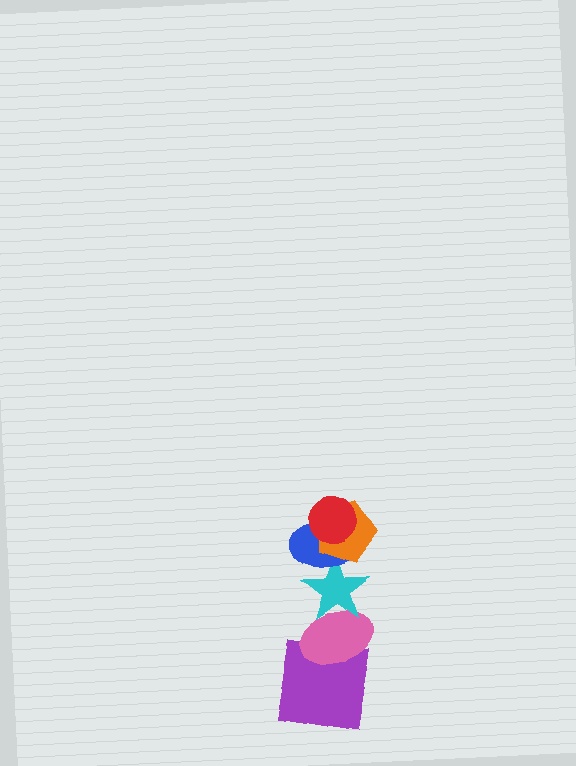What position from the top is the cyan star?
The cyan star is 4th from the top.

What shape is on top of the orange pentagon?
The red circle is on top of the orange pentagon.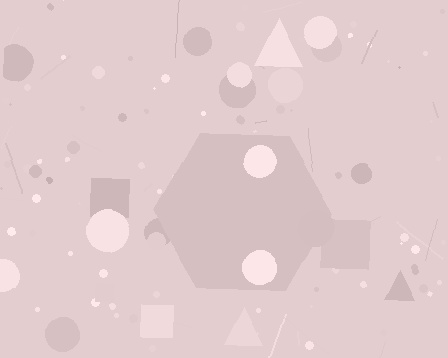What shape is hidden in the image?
A hexagon is hidden in the image.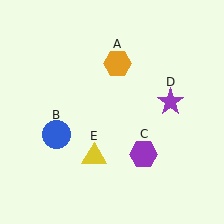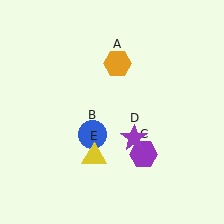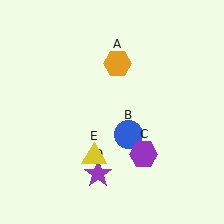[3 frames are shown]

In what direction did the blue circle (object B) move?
The blue circle (object B) moved right.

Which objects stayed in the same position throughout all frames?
Orange hexagon (object A) and purple hexagon (object C) and yellow triangle (object E) remained stationary.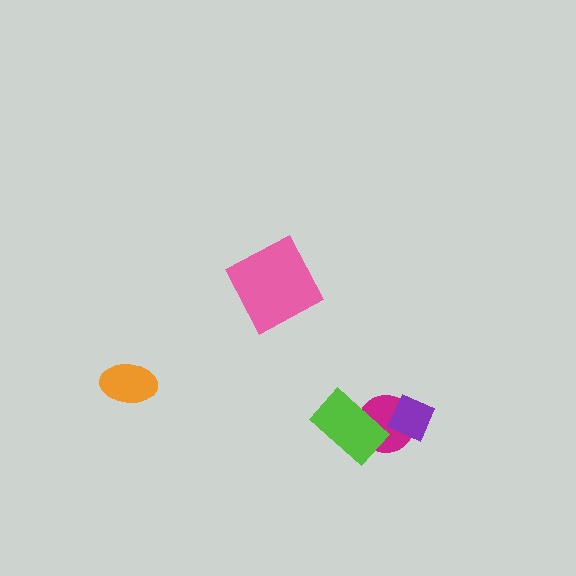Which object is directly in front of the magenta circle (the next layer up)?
The purple diamond is directly in front of the magenta circle.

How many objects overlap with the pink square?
0 objects overlap with the pink square.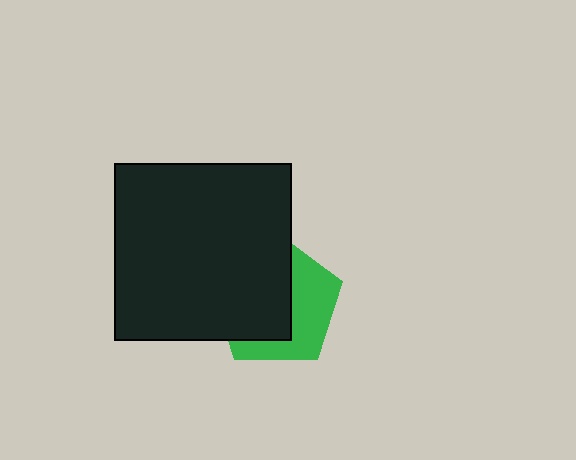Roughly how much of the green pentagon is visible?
A small part of it is visible (roughly 43%).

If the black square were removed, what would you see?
You would see the complete green pentagon.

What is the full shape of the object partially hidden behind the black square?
The partially hidden object is a green pentagon.